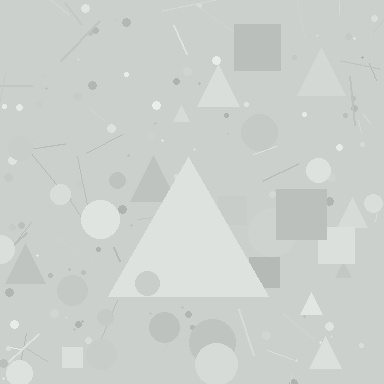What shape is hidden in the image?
A triangle is hidden in the image.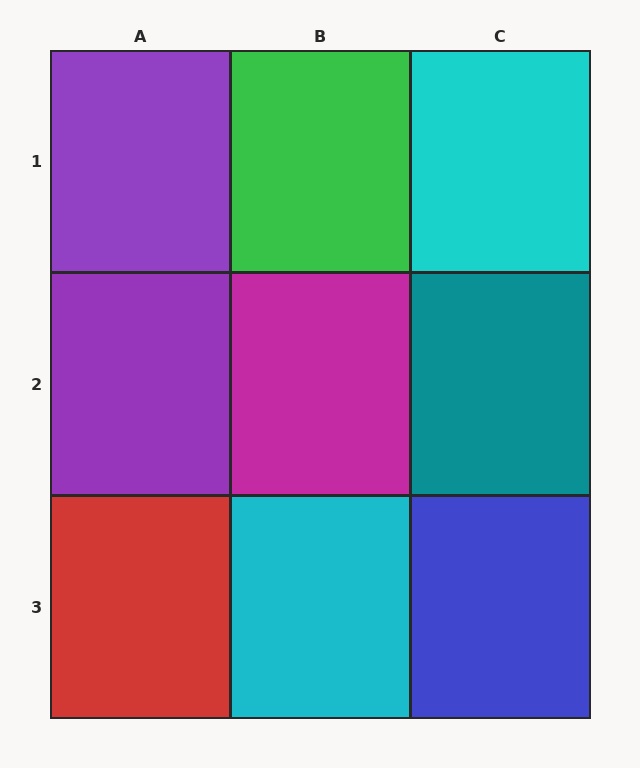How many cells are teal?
1 cell is teal.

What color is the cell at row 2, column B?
Magenta.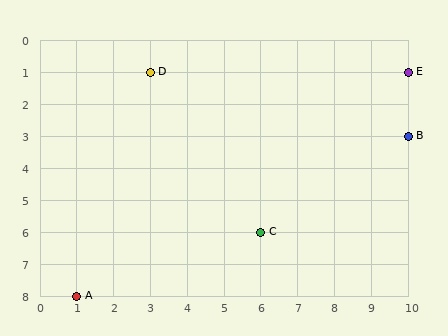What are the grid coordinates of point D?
Point D is at grid coordinates (3, 1).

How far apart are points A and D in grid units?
Points A and D are 2 columns and 7 rows apart (about 7.3 grid units diagonally).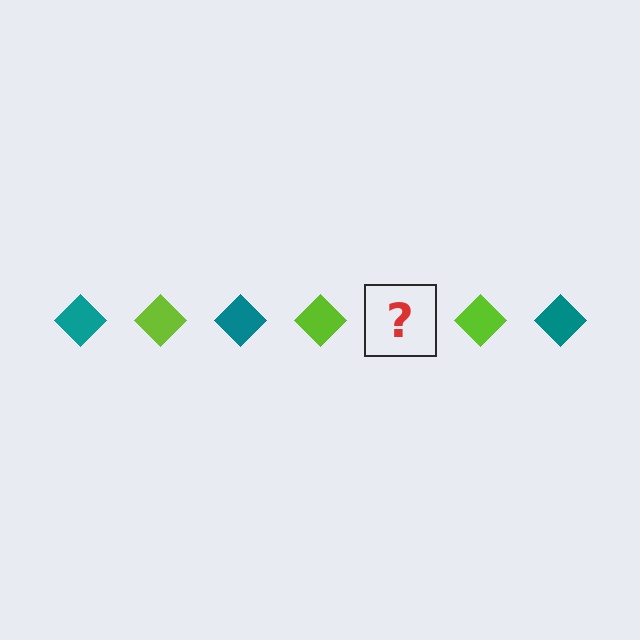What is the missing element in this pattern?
The missing element is a teal diamond.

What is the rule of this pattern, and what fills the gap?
The rule is that the pattern cycles through teal, lime diamonds. The gap should be filled with a teal diamond.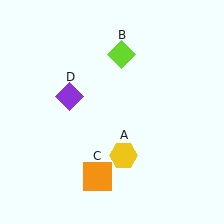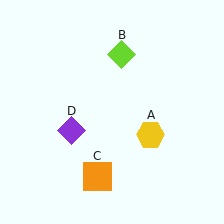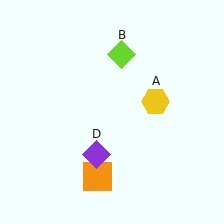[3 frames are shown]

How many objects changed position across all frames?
2 objects changed position: yellow hexagon (object A), purple diamond (object D).